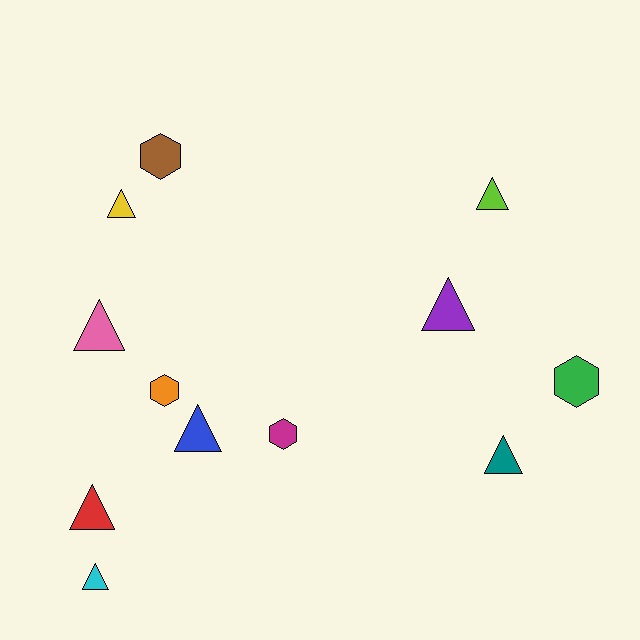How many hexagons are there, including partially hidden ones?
There are 4 hexagons.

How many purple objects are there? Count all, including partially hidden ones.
There is 1 purple object.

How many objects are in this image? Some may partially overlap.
There are 12 objects.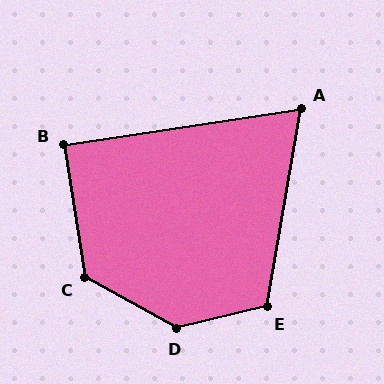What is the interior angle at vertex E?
Approximately 113 degrees (obtuse).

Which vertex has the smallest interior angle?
A, at approximately 72 degrees.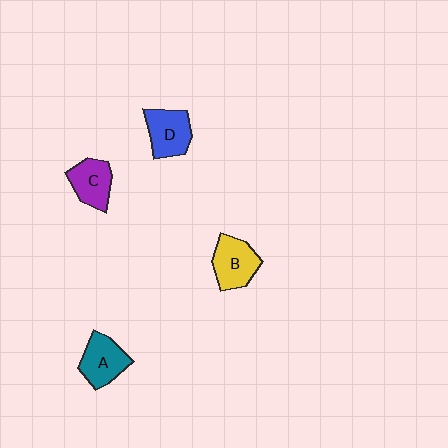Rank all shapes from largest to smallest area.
From largest to smallest: B (yellow), A (teal), D (blue), C (purple).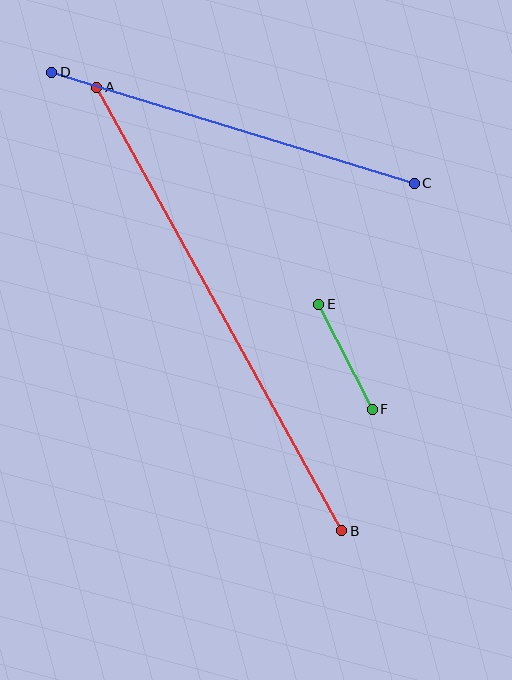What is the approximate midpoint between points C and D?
The midpoint is at approximately (233, 128) pixels.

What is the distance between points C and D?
The distance is approximately 379 pixels.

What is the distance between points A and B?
The distance is approximately 507 pixels.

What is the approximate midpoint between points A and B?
The midpoint is at approximately (219, 309) pixels.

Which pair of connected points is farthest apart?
Points A and B are farthest apart.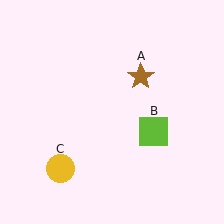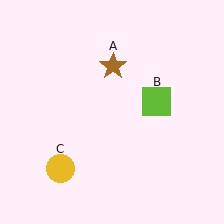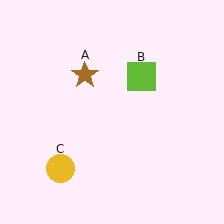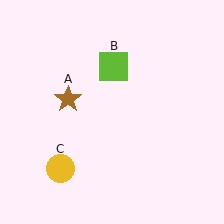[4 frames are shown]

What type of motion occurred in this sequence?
The brown star (object A), lime square (object B) rotated counterclockwise around the center of the scene.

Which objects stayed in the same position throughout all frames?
Yellow circle (object C) remained stationary.